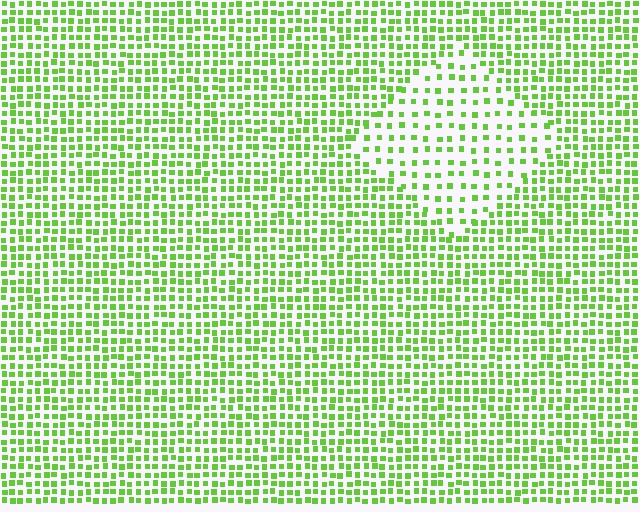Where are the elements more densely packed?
The elements are more densely packed outside the diamond boundary.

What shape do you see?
I see a diamond.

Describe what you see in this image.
The image contains small lime elements arranged at two different densities. A diamond-shaped region is visible where the elements are less densely packed than the surrounding area.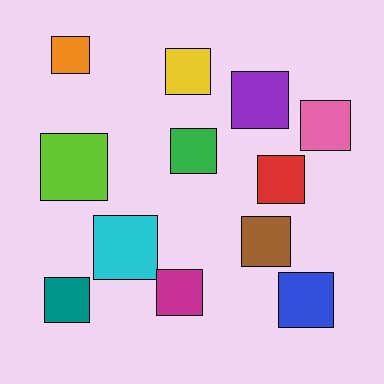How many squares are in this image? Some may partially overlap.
There are 12 squares.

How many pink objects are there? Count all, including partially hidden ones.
There is 1 pink object.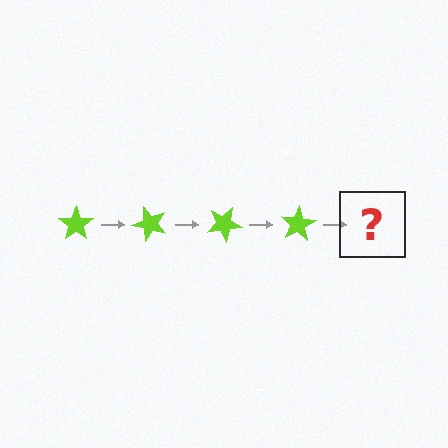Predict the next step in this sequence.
The next step is a lime star rotated 200 degrees.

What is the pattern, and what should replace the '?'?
The pattern is that the star rotates 50 degrees each step. The '?' should be a lime star rotated 200 degrees.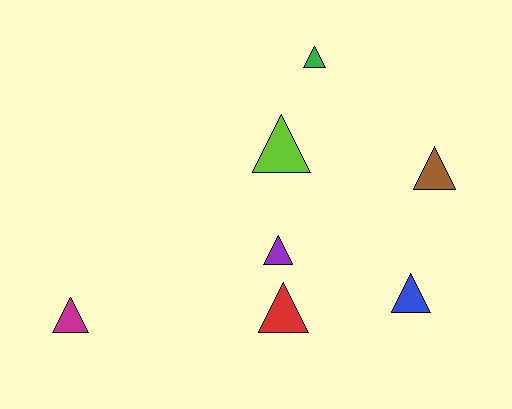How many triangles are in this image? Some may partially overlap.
There are 7 triangles.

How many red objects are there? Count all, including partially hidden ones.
There is 1 red object.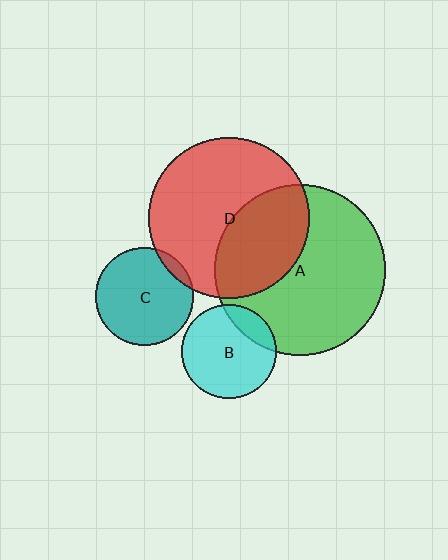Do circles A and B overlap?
Yes.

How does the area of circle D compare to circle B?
Approximately 2.9 times.